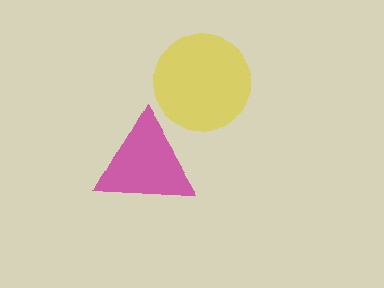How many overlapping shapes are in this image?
There are 2 overlapping shapes in the image.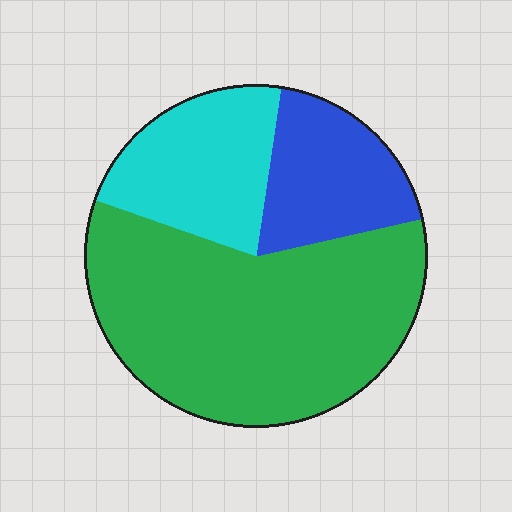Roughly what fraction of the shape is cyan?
Cyan takes up between a sixth and a third of the shape.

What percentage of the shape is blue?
Blue covers about 20% of the shape.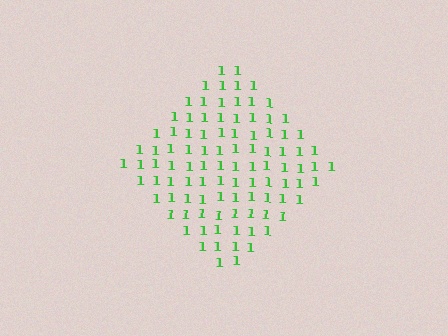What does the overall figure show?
The overall figure shows a diamond.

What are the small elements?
The small elements are digit 1's.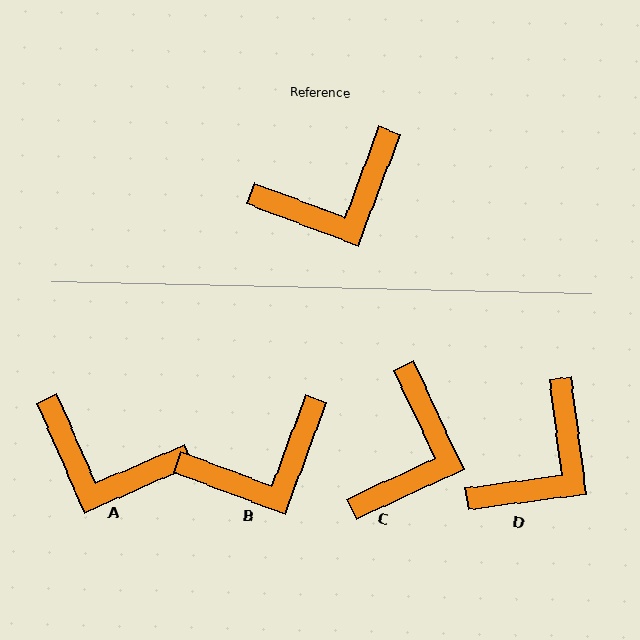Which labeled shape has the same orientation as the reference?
B.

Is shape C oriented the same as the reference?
No, it is off by about 46 degrees.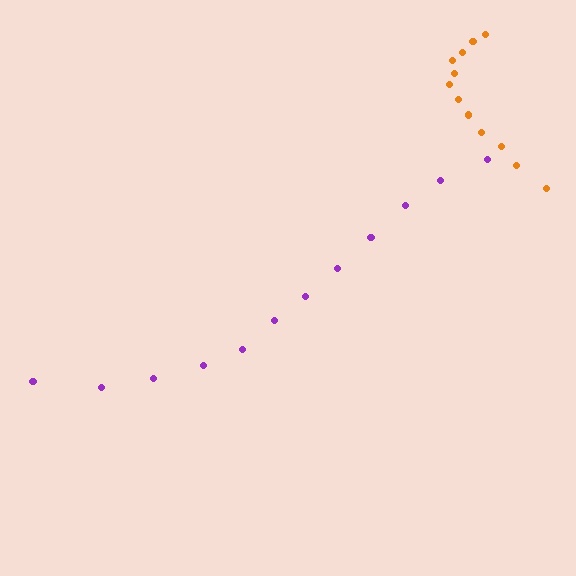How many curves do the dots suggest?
There are 2 distinct paths.